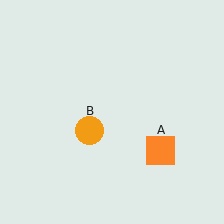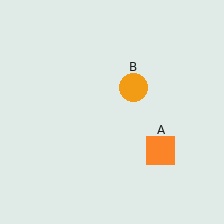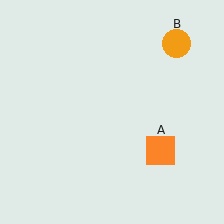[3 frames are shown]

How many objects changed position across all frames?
1 object changed position: orange circle (object B).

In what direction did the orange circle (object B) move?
The orange circle (object B) moved up and to the right.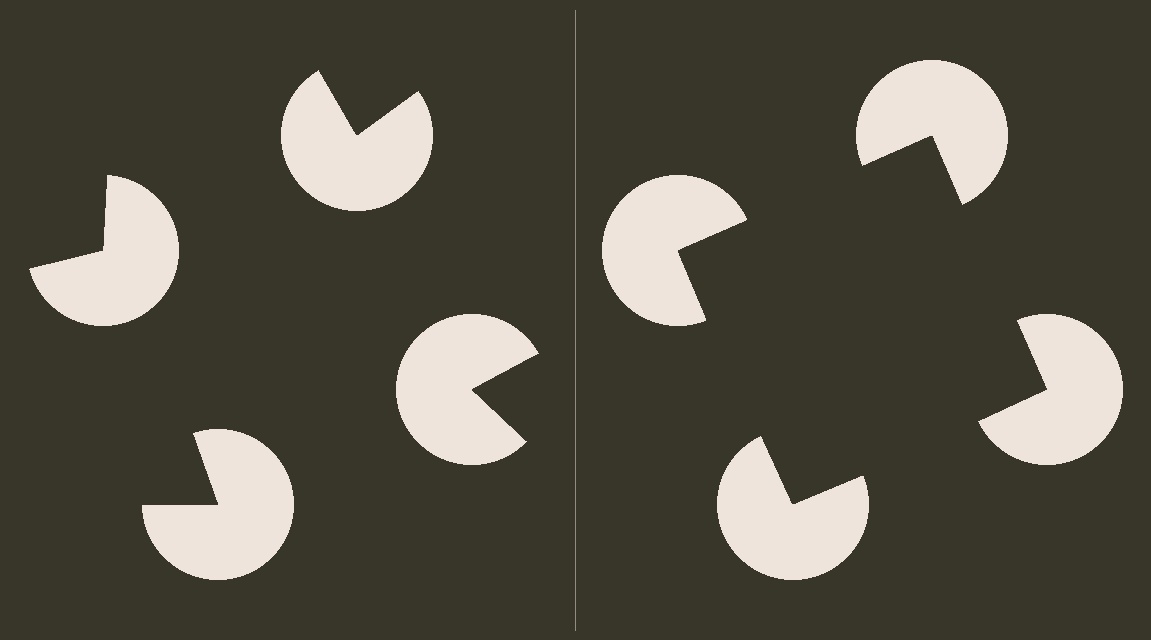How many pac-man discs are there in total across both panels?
8 — 4 on each side.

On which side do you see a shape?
An illusory square appears on the right side. On the left side the wedge cuts are rotated, so no coherent shape forms.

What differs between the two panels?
The pac-man discs are positioned identically on both sides; only the wedge orientations differ. On the right they align to a square; on the left they are misaligned.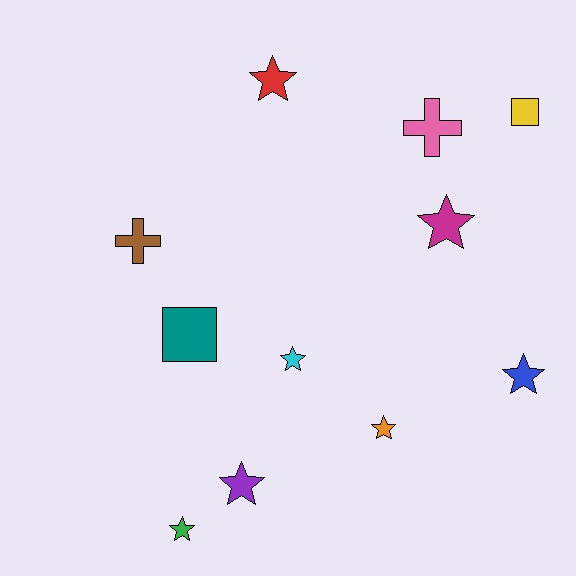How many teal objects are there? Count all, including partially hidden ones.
There is 1 teal object.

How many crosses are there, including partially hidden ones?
There are 2 crosses.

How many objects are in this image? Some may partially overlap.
There are 11 objects.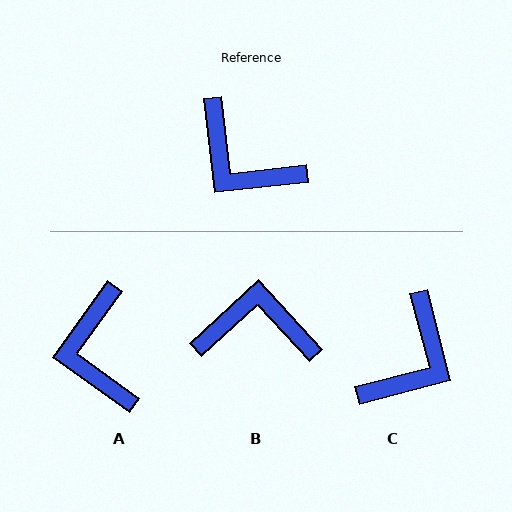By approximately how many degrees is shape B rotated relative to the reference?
Approximately 144 degrees clockwise.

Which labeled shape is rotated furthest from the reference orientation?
B, about 144 degrees away.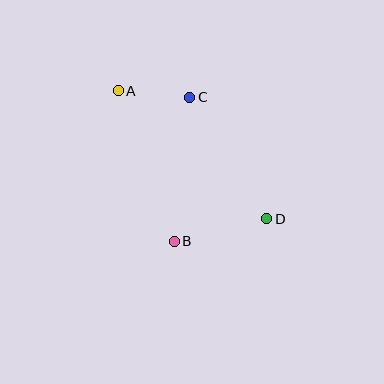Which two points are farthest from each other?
Points A and D are farthest from each other.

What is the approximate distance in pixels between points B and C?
The distance between B and C is approximately 145 pixels.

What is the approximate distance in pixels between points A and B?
The distance between A and B is approximately 161 pixels.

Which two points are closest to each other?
Points A and C are closest to each other.